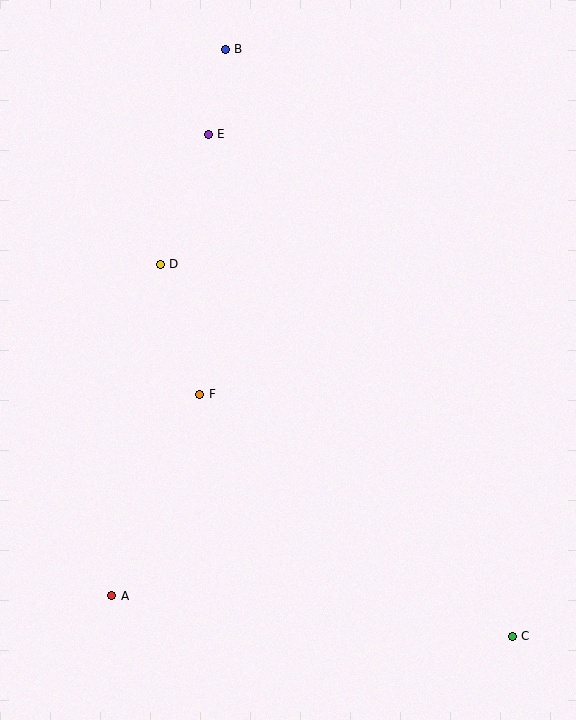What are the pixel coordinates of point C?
Point C is at (512, 636).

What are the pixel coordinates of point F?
Point F is at (200, 394).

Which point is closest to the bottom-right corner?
Point C is closest to the bottom-right corner.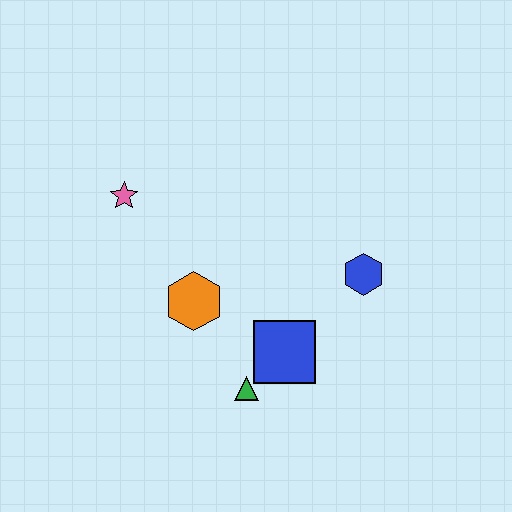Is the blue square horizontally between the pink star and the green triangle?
No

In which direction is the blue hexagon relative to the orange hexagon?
The blue hexagon is to the right of the orange hexagon.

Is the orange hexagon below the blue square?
No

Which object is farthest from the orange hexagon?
The blue hexagon is farthest from the orange hexagon.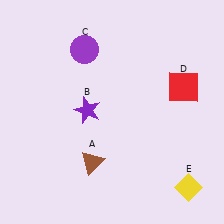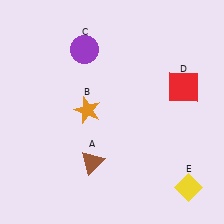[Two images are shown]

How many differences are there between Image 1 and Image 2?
There is 1 difference between the two images.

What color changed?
The star (B) changed from purple in Image 1 to orange in Image 2.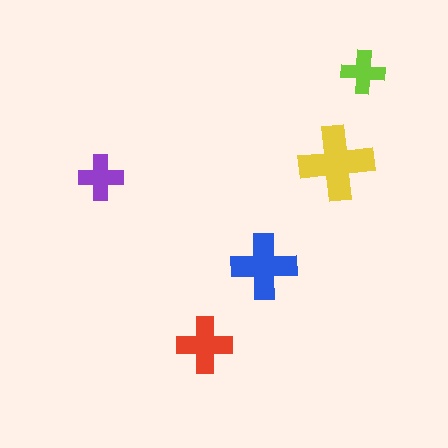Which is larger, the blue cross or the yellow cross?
The yellow one.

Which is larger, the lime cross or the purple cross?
The purple one.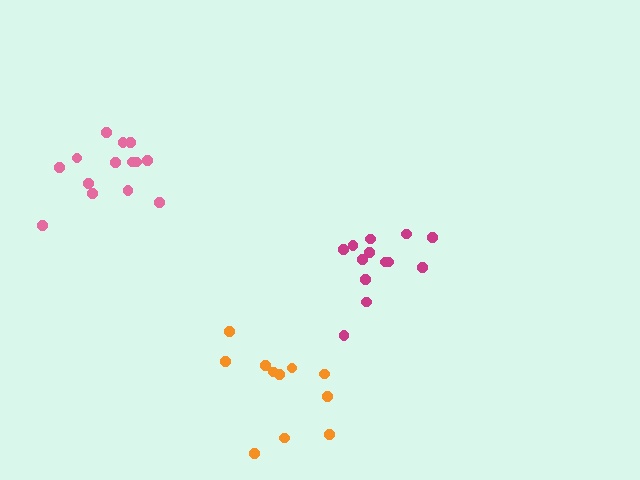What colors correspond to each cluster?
The clusters are colored: orange, pink, magenta.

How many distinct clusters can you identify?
There are 3 distinct clusters.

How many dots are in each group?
Group 1: 11 dots, Group 2: 14 dots, Group 3: 13 dots (38 total).